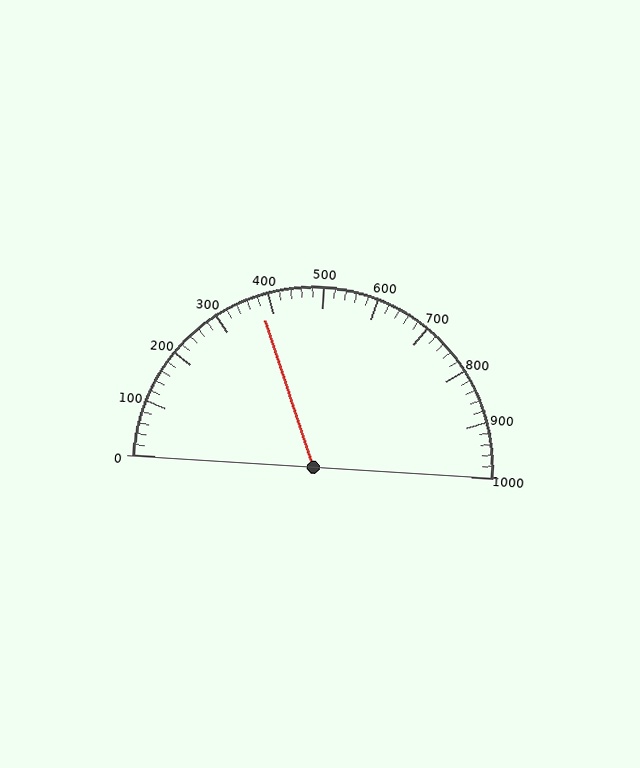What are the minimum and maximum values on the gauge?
The gauge ranges from 0 to 1000.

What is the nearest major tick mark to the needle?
The nearest major tick mark is 400.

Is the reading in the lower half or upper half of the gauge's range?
The reading is in the lower half of the range (0 to 1000).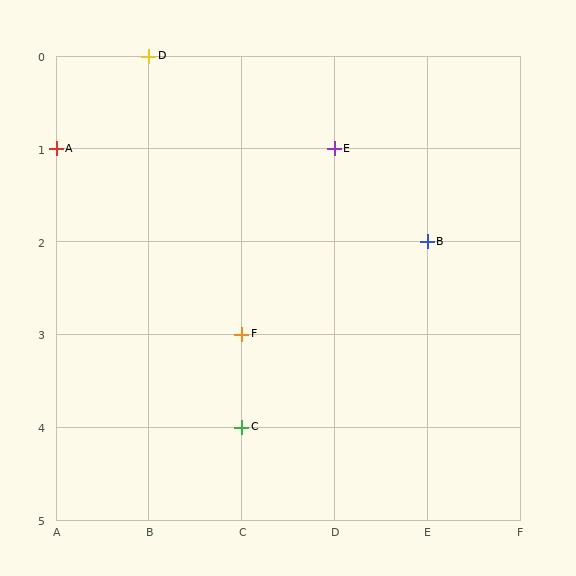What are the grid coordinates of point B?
Point B is at grid coordinates (E, 2).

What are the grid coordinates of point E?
Point E is at grid coordinates (D, 1).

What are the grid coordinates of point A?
Point A is at grid coordinates (A, 1).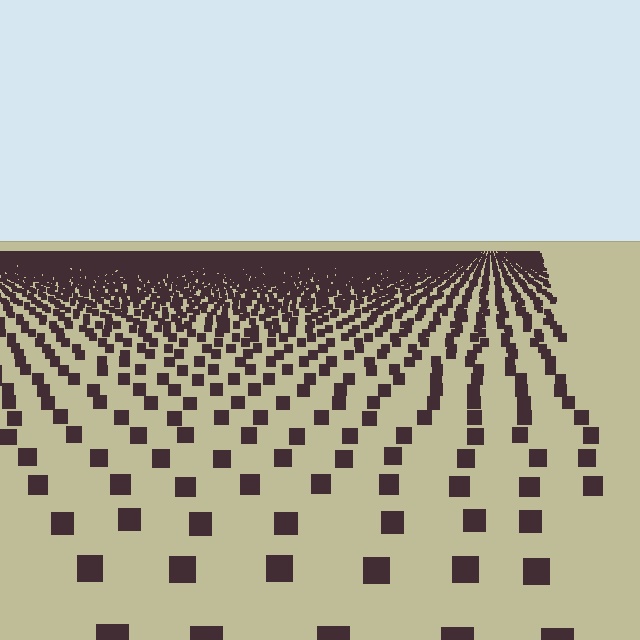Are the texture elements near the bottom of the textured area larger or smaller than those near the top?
Larger. Near the bottom, elements are closer to the viewer and appear at a bigger on-screen size.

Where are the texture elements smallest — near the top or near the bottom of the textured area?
Near the top.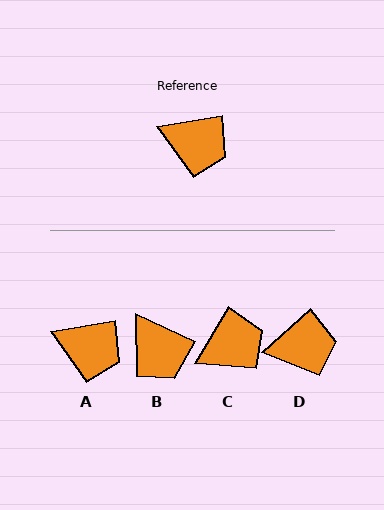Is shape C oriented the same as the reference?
No, it is off by about 50 degrees.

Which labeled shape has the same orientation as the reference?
A.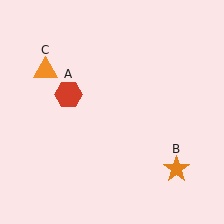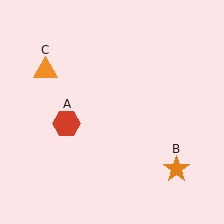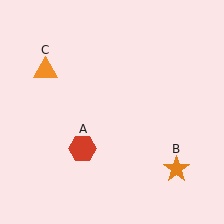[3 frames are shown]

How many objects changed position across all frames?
1 object changed position: red hexagon (object A).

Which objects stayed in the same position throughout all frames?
Orange star (object B) and orange triangle (object C) remained stationary.